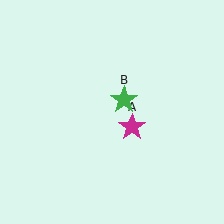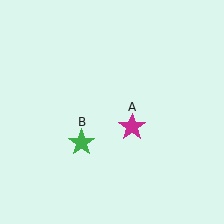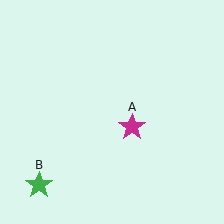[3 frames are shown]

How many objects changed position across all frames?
1 object changed position: green star (object B).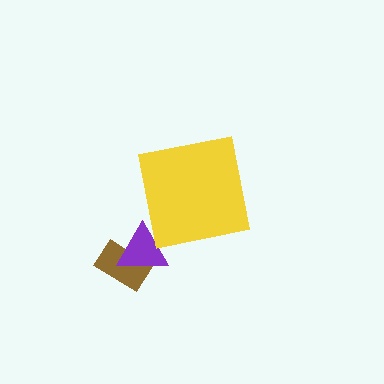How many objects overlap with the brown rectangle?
1 object overlaps with the brown rectangle.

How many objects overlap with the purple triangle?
1 object overlaps with the purple triangle.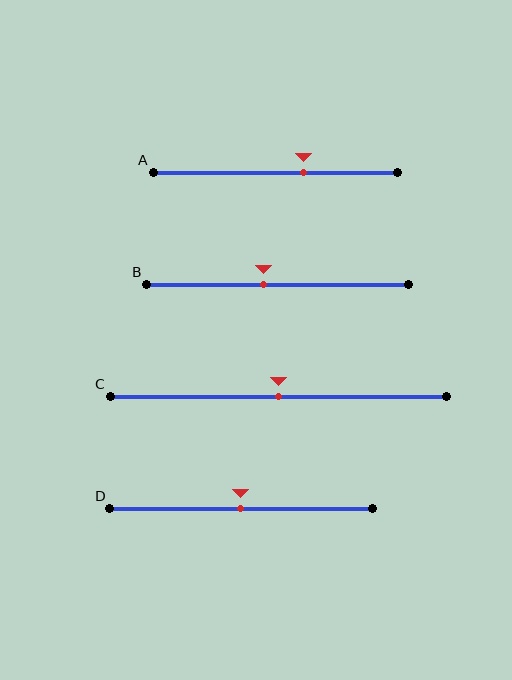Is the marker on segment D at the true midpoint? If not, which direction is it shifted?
Yes, the marker on segment D is at the true midpoint.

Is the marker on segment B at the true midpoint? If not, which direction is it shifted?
No, the marker on segment B is shifted to the left by about 6% of the segment length.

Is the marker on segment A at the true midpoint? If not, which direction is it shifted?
No, the marker on segment A is shifted to the right by about 12% of the segment length.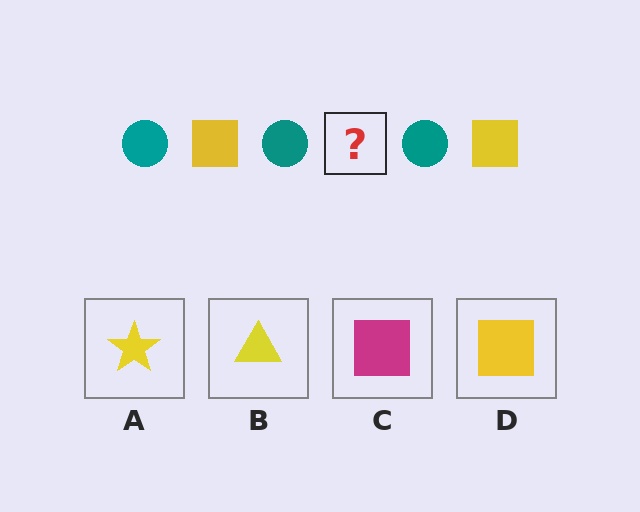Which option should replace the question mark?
Option D.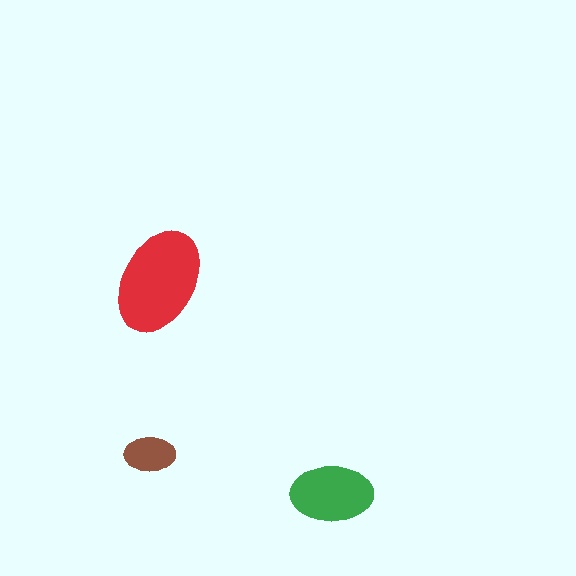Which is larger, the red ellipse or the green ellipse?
The red one.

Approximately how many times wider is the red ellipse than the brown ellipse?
About 2 times wider.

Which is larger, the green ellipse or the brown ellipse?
The green one.